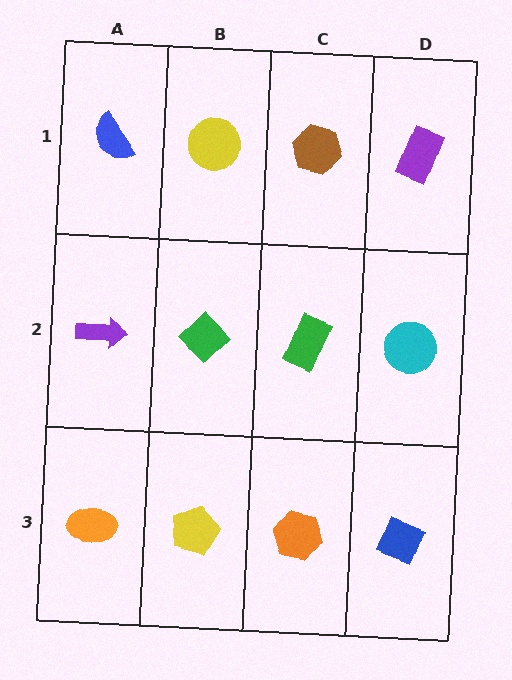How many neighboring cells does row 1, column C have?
3.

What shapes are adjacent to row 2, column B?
A yellow circle (row 1, column B), a yellow pentagon (row 3, column B), a purple arrow (row 2, column A), a green rectangle (row 2, column C).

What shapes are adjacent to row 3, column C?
A green rectangle (row 2, column C), a yellow pentagon (row 3, column B), a blue diamond (row 3, column D).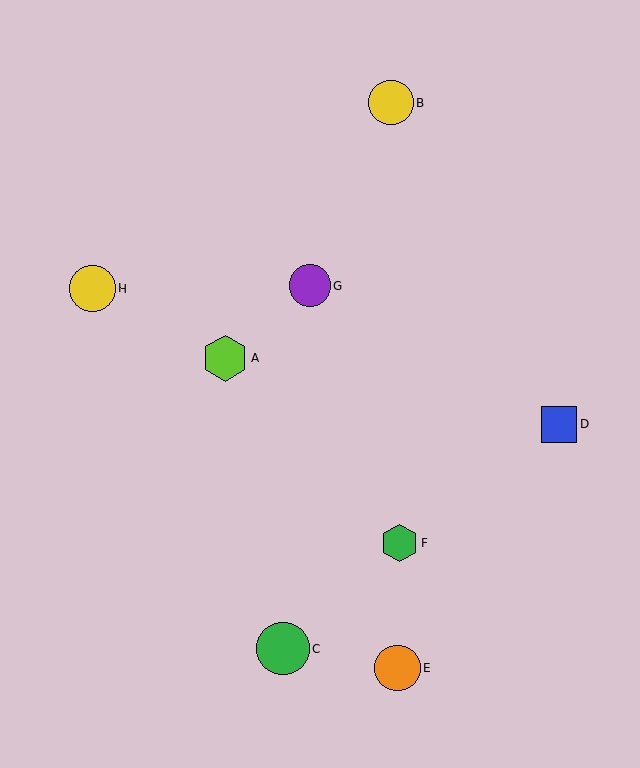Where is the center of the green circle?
The center of the green circle is at (283, 649).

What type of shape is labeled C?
Shape C is a green circle.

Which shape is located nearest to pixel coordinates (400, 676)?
The orange circle (labeled E) at (398, 668) is nearest to that location.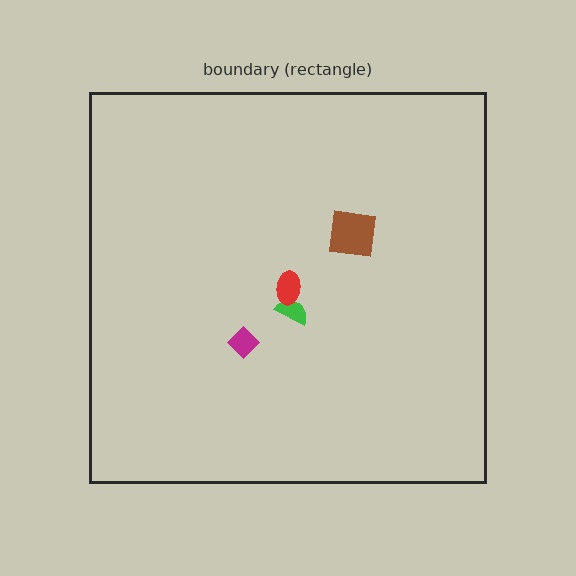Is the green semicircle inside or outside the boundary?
Inside.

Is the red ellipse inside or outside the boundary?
Inside.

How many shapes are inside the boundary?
4 inside, 0 outside.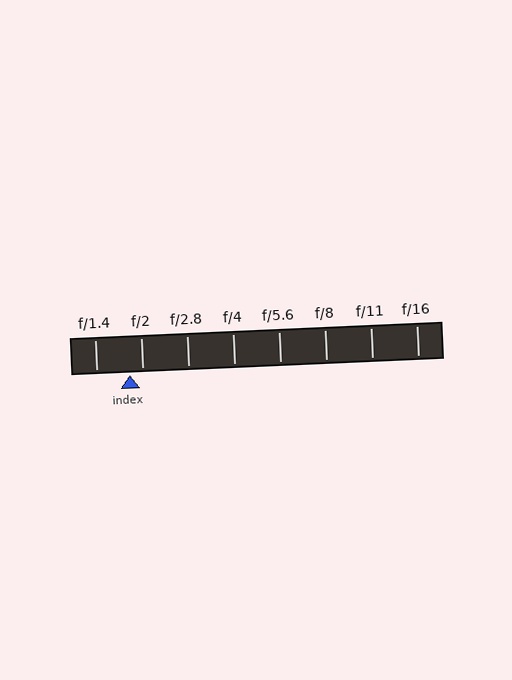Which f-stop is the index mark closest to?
The index mark is closest to f/2.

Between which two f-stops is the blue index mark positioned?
The index mark is between f/1.4 and f/2.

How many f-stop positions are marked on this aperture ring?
There are 8 f-stop positions marked.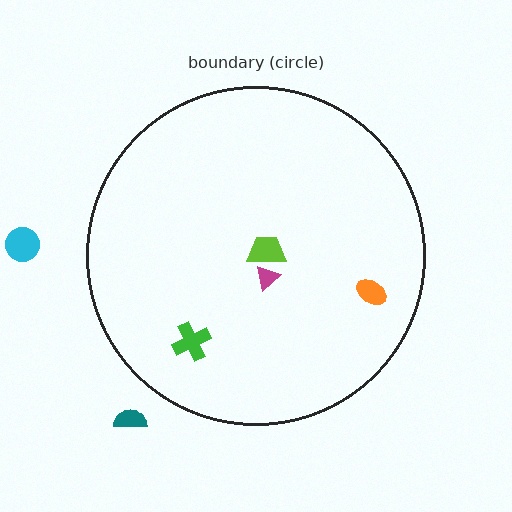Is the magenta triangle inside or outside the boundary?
Inside.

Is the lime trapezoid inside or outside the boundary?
Inside.